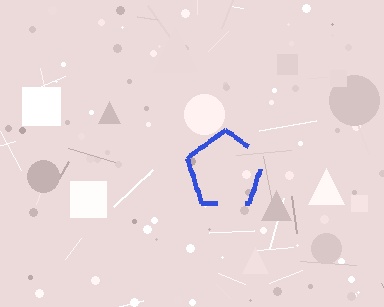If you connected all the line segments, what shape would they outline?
They would outline a pentagon.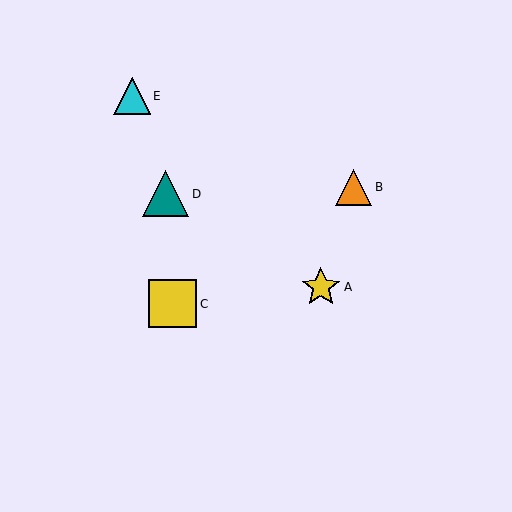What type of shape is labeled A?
Shape A is a yellow star.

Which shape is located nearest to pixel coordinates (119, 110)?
The cyan triangle (labeled E) at (132, 96) is nearest to that location.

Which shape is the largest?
The yellow square (labeled C) is the largest.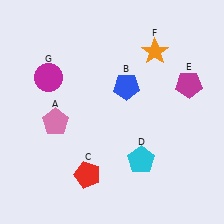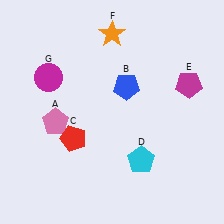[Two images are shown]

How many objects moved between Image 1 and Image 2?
2 objects moved between the two images.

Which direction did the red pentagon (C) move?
The red pentagon (C) moved up.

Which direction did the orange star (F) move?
The orange star (F) moved left.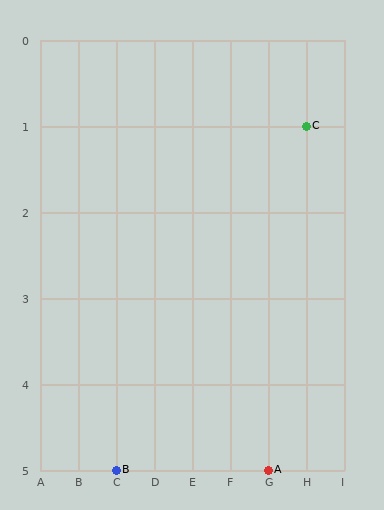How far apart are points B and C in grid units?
Points B and C are 5 columns and 4 rows apart (about 6.4 grid units diagonally).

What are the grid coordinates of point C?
Point C is at grid coordinates (H, 1).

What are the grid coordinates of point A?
Point A is at grid coordinates (G, 5).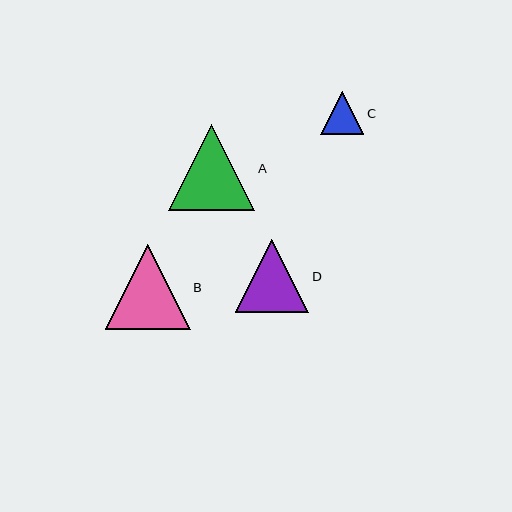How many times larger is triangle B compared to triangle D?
Triangle B is approximately 1.2 times the size of triangle D.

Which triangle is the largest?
Triangle A is the largest with a size of approximately 86 pixels.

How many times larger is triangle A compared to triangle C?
Triangle A is approximately 2.0 times the size of triangle C.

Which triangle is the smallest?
Triangle C is the smallest with a size of approximately 43 pixels.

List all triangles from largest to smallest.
From largest to smallest: A, B, D, C.